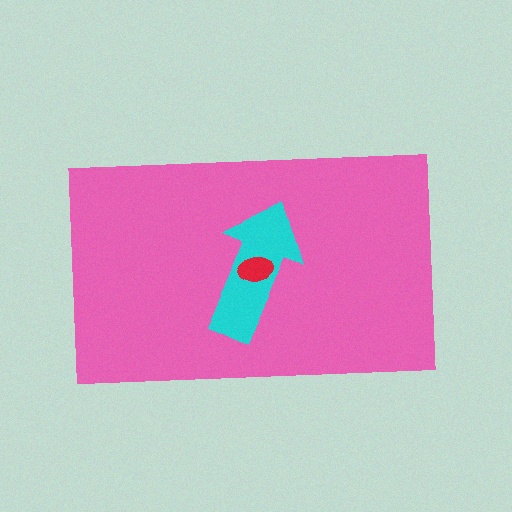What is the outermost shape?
The pink rectangle.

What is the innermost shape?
The red ellipse.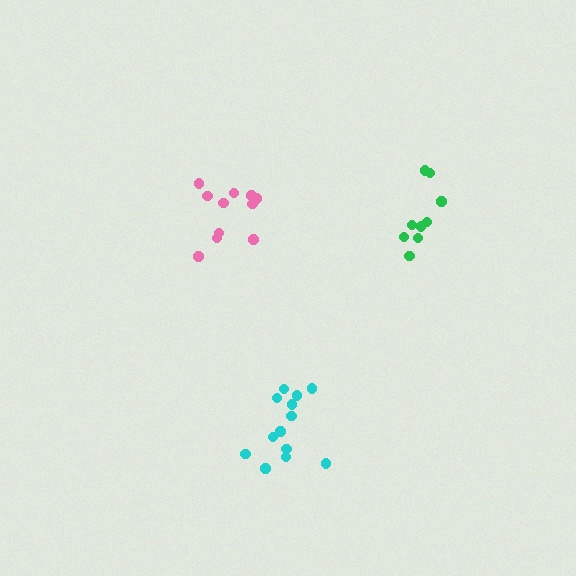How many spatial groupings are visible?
There are 3 spatial groupings.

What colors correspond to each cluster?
The clusters are colored: pink, cyan, green.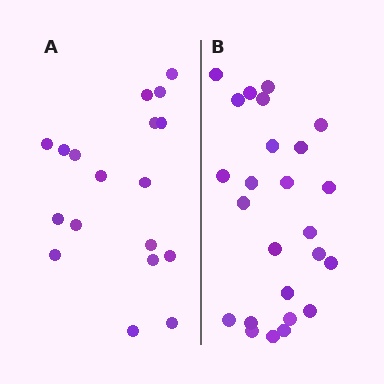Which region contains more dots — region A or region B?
Region B (the right region) has more dots.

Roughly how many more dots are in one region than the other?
Region B has roughly 8 or so more dots than region A.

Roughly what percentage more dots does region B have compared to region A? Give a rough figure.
About 40% more.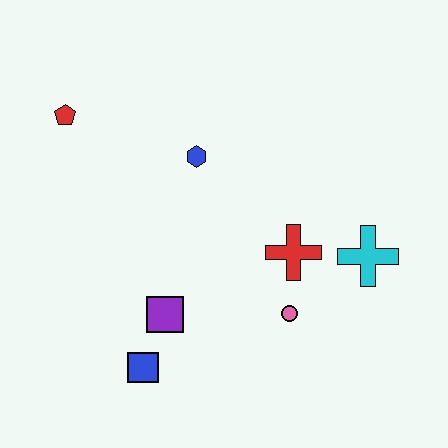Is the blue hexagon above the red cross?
Yes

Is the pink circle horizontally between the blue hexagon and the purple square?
No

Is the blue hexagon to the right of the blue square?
Yes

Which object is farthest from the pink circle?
The red pentagon is farthest from the pink circle.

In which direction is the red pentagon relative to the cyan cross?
The red pentagon is to the left of the cyan cross.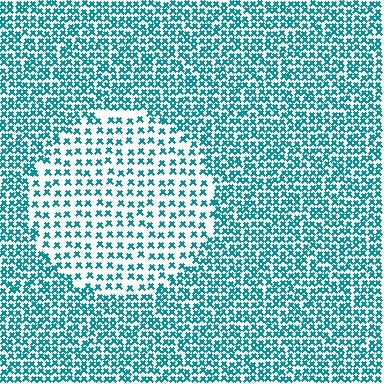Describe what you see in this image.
The image contains small teal elements arranged at two different densities. A circle-shaped region is visible where the elements are less densely packed than the surrounding area.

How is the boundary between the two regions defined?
The boundary is defined by a change in element density (approximately 2.0x ratio). All elements are the same color, size, and shape.